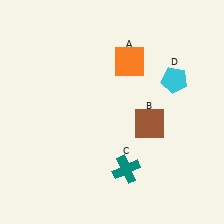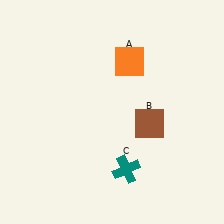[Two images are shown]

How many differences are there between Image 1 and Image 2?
There is 1 difference between the two images.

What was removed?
The cyan pentagon (D) was removed in Image 2.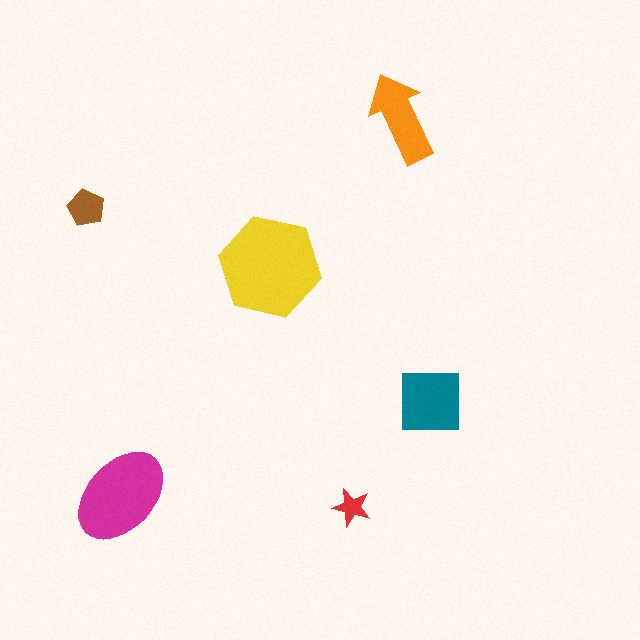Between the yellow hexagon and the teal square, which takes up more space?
The yellow hexagon.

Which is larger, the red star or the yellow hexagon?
The yellow hexagon.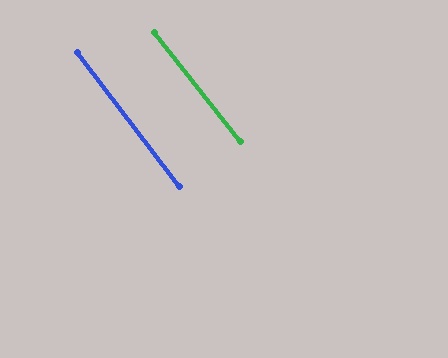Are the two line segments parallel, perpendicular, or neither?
Parallel — their directions differ by only 1.3°.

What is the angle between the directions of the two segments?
Approximately 1 degree.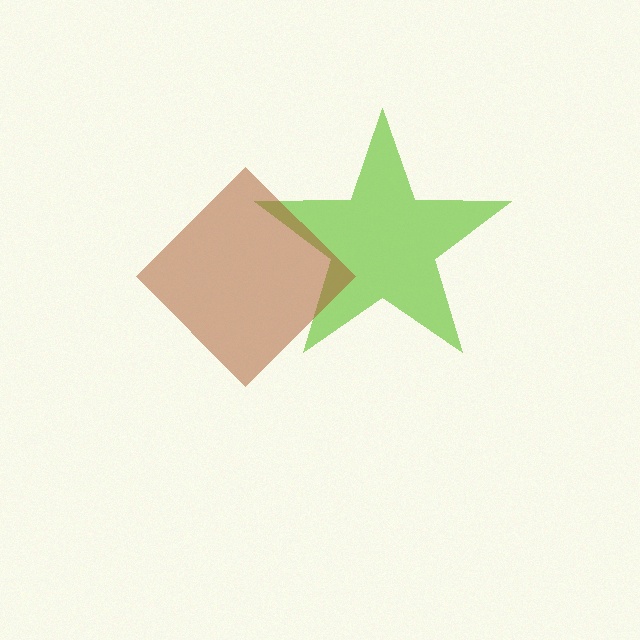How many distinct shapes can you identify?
There are 2 distinct shapes: a lime star, a brown diamond.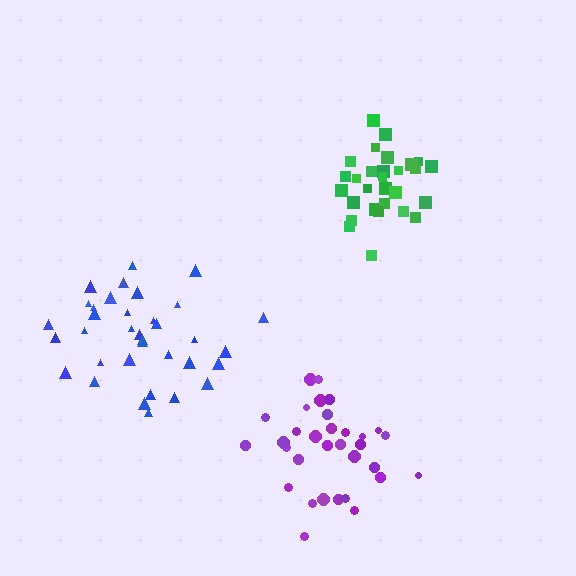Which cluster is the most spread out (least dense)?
Blue.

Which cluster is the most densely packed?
Green.